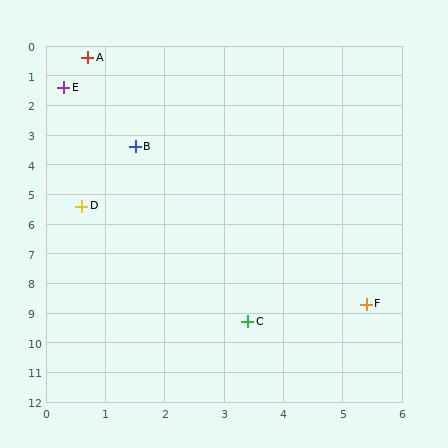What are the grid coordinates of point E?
Point E is at approximately (0.3, 1.4).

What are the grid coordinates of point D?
Point D is at approximately (0.6, 5.4).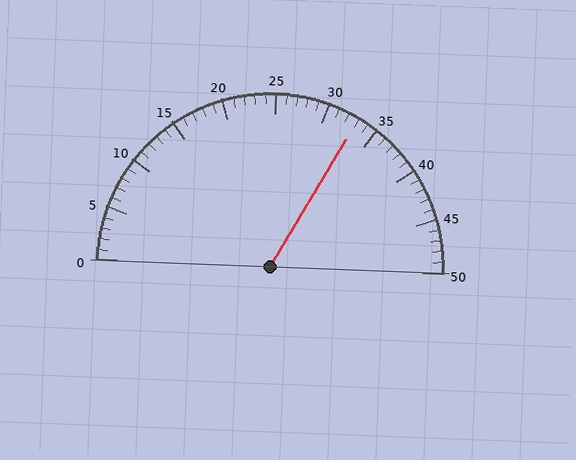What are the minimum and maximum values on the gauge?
The gauge ranges from 0 to 50.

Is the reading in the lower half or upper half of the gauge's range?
The reading is in the upper half of the range (0 to 50).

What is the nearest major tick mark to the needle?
The nearest major tick mark is 35.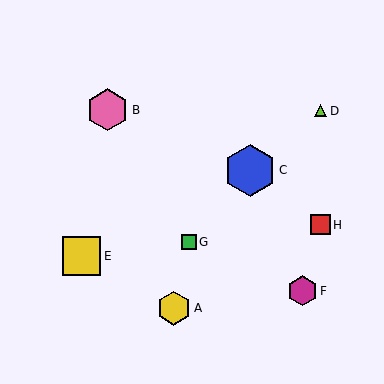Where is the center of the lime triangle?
The center of the lime triangle is at (321, 111).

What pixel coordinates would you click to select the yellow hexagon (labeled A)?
Click at (174, 308) to select the yellow hexagon A.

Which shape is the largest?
The blue hexagon (labeled C) is the largest.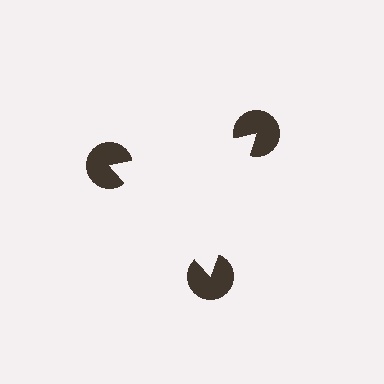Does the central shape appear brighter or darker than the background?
It typically appears slightly brighter than the background, even though no actual brightness change is drawn.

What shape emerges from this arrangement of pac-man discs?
An illusory triangle — its edges are inferred from the aligned wedge cuts in the pac-man discs, not physically drawn.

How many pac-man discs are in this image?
There are 3 — one at each vertex of the illusory triangle.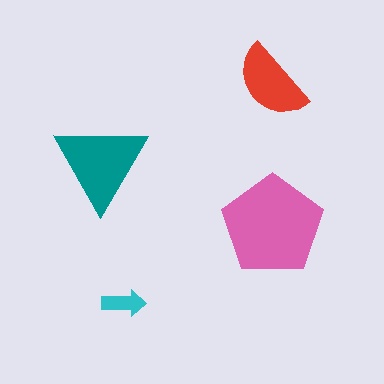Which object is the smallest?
The cyan arrow.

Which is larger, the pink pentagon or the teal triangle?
The pink pentagon.